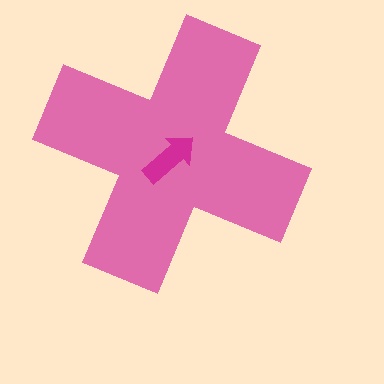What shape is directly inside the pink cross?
The magenta arrow.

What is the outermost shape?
The pink cross.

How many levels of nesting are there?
2.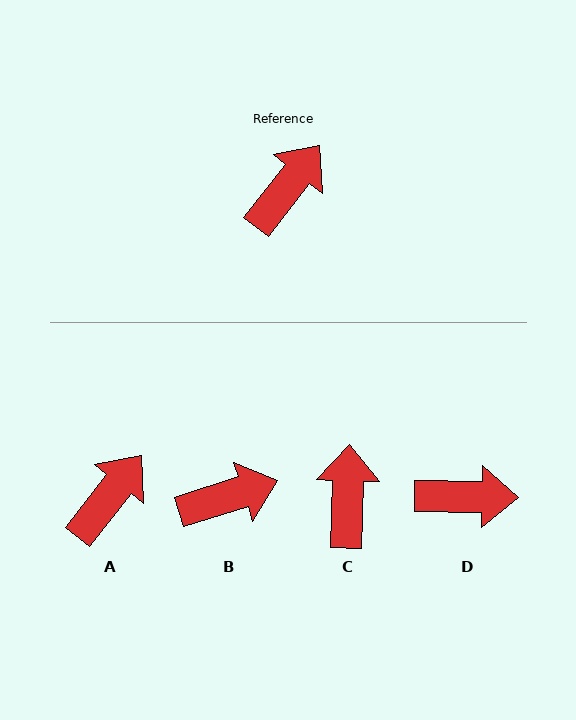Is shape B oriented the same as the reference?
No, it is off by about 34 degrees.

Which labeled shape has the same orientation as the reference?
A.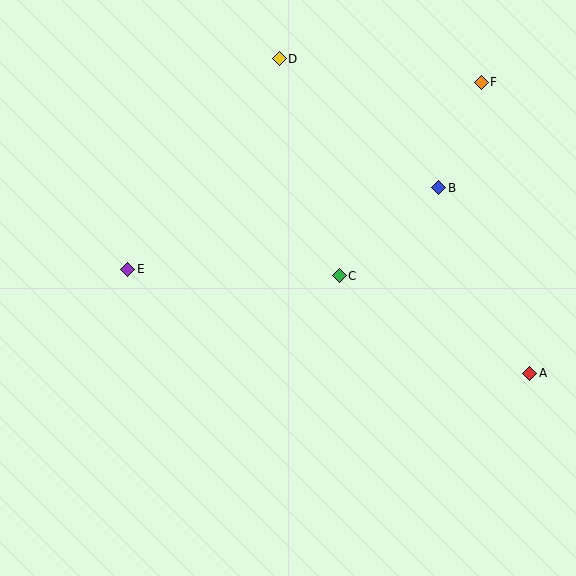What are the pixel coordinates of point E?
Point E is at (128, 269).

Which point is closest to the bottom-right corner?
Point A is closest to the bottom-right corner.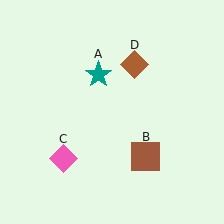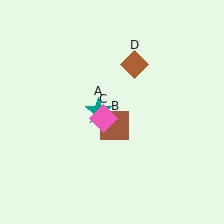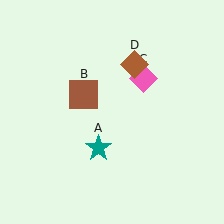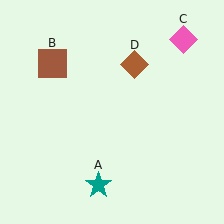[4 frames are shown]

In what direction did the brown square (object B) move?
The brown square (object B) moved up and to the left.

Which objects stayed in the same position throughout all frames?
Brown diamond (object D) remained stationary.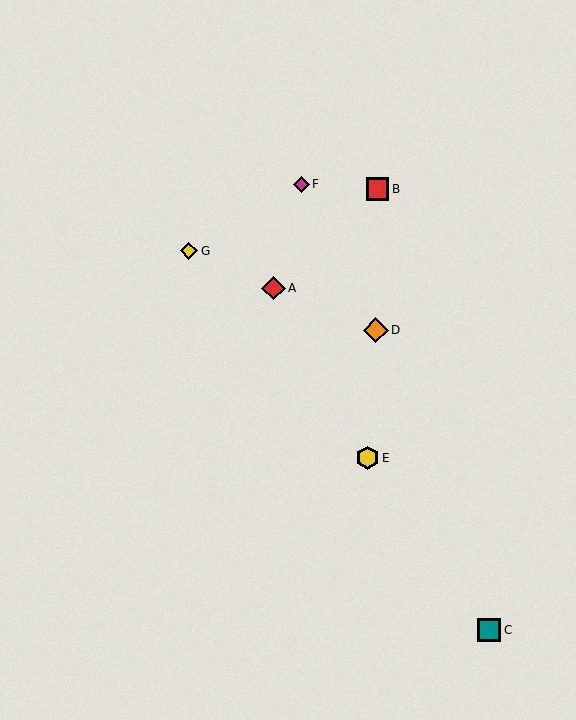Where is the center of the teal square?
The center of the teal square is at (489, 630).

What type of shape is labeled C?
Shape C is a teal square.